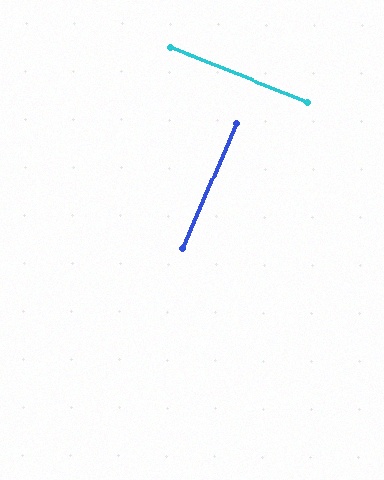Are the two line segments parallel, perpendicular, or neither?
Perpendicular — they meet at approximately 88°.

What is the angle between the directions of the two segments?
Approximately 88 degrees.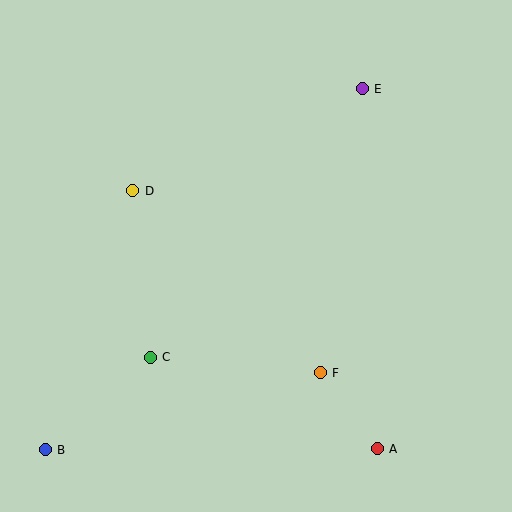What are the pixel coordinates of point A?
Point A is at (377, 449).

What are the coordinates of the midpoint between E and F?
The midpoint between E and F is at (341, 231).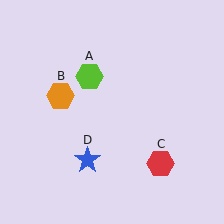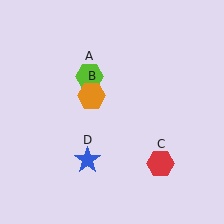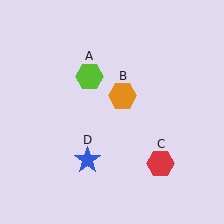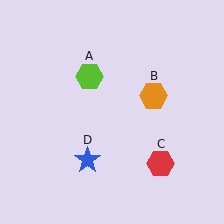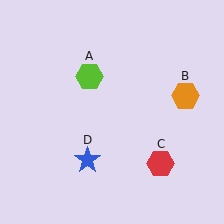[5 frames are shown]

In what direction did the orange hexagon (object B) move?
The orange hexagon (object B) moved right.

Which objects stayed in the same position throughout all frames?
Lime hexagon (object A) and red hexagon (object C) and blue star (object D) remained stationary.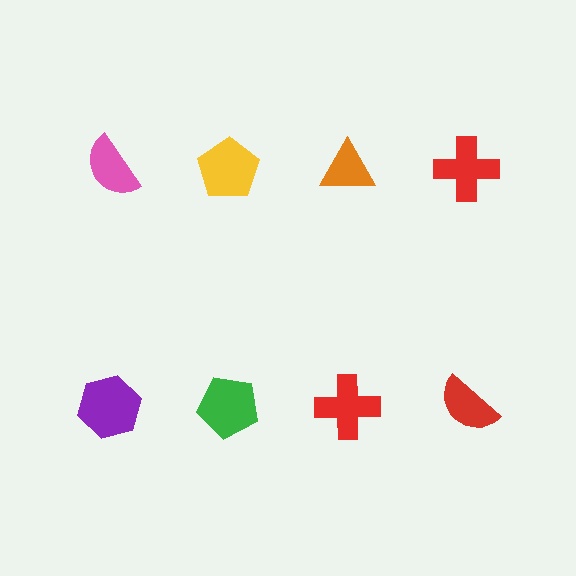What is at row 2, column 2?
A green pentagon.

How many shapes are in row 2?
4 shapes.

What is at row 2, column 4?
A red semicircle.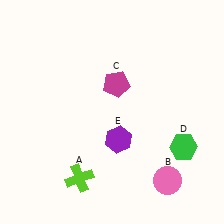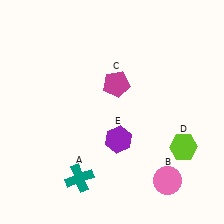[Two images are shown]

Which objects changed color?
A changed from lime to teal. D changed from green to lime.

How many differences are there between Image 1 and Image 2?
There are 2 differences between the two images.